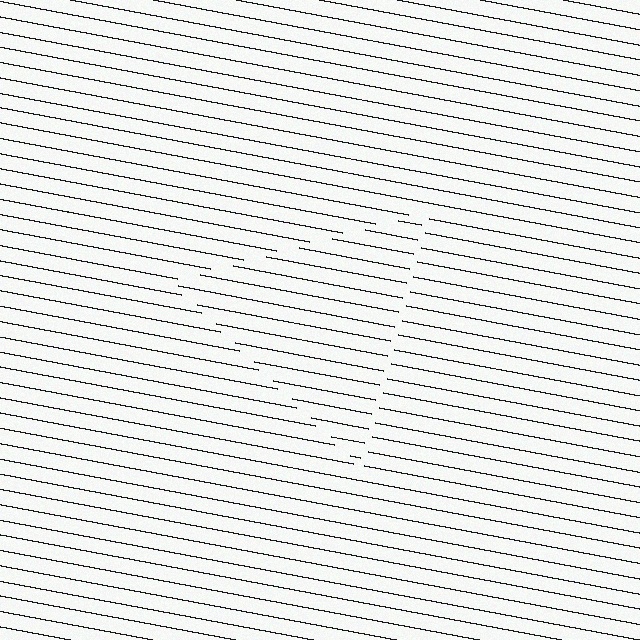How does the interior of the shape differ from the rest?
The interior of the shape contains the same grating, shifted by half a period — the contour is defined by the phase discontinuity where line-ends from the inner and outer gratings abut.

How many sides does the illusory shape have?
3 sides — the line-ends trace a triangle.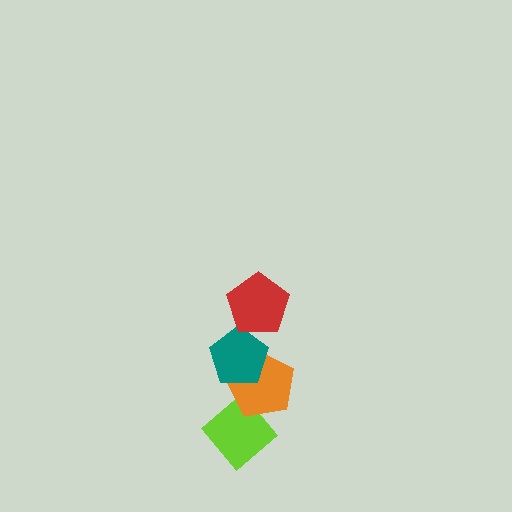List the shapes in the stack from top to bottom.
From top to bottom: the red pentagon, the teal pentagon, the orange pentagon, the lime diamond.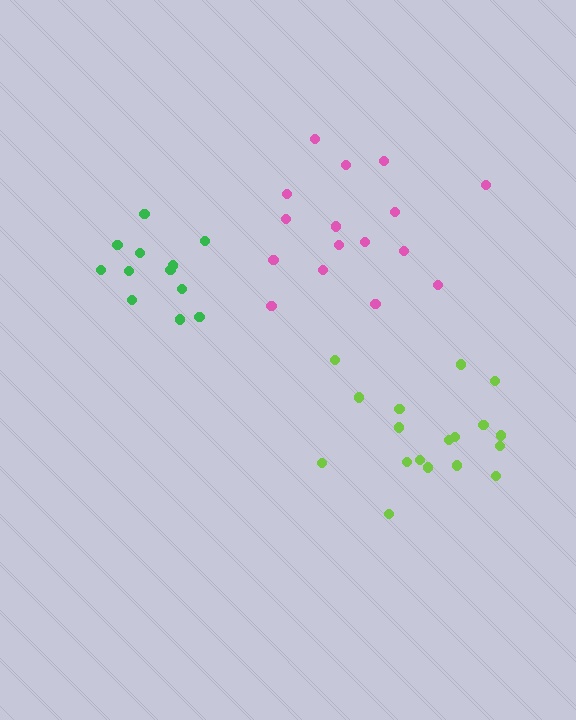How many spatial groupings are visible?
There are 3 spatial groupings.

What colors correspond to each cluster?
The clusters are colored: lime, pink, green.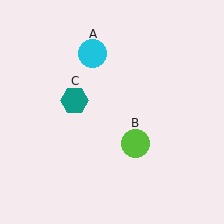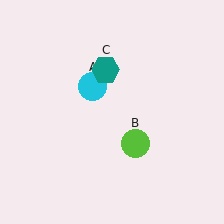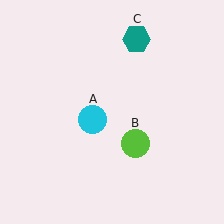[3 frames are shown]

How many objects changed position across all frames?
2 objects changed position: cyan circle (object A), teal hexagon (object C).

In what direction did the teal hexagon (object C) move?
The teal hexagon (object C) moved up and to the right.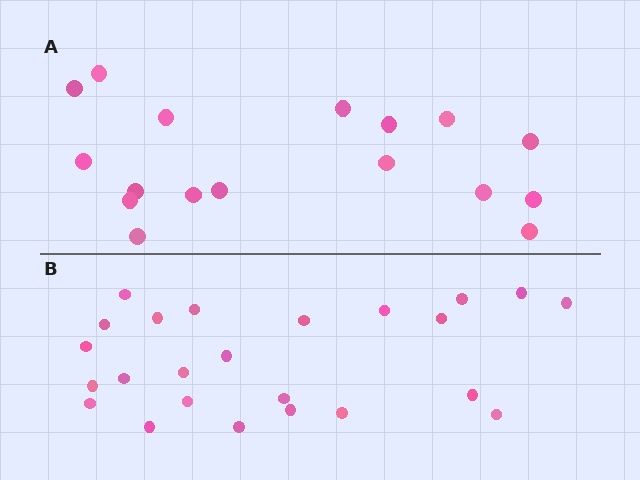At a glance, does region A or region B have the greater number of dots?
Region B (the bottom region) has more dots.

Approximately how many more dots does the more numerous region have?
Region B has roughly 8 or so more dots than region A.